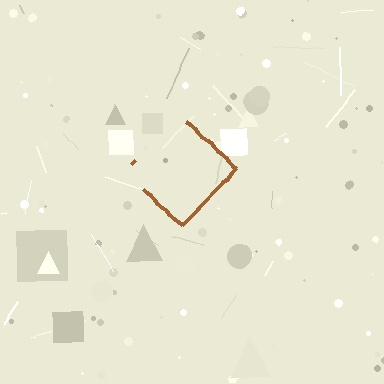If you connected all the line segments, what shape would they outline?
They would outline a diamond.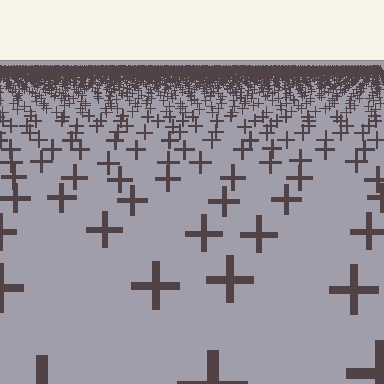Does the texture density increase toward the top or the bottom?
Density increases toward the top.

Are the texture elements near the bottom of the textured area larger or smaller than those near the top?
Larger. Near the bottom, elements are closer to the viewer and appear at a bigger on-screen size.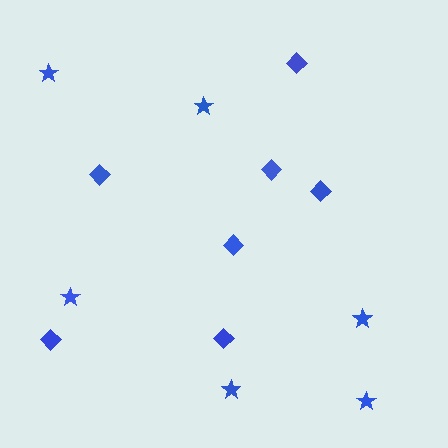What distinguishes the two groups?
There are 2 groups: one group of stars (6) and one group of diamonds (7).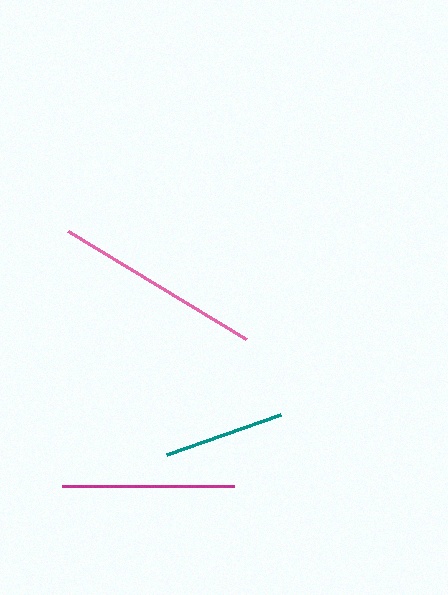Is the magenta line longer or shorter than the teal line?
The magenta line is longer than the teal line.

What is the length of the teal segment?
The teal segment is approximately 120 pixels long.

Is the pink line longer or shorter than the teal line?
The pink line is longer than the teal line.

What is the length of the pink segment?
The pink segment is approximately 208 pixels long.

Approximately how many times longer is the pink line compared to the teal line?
The pink line is approximately 1.7 times the length of the teal line.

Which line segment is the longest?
The pink line is the longest at approximately 208 pixels.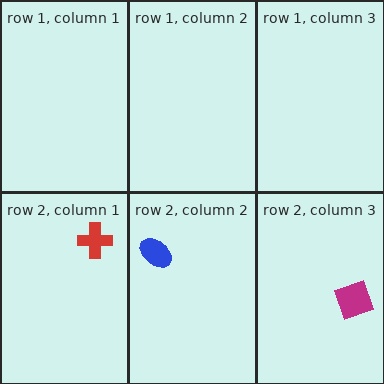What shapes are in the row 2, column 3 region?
The magenta diamond.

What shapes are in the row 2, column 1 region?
The red cross.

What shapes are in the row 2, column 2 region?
The blue ellipse.